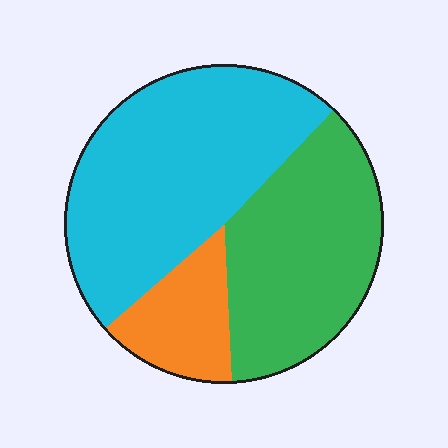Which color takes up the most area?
Cyan, at roughly 50%.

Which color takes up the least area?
Orange, at roughly 15%.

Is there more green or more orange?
Green.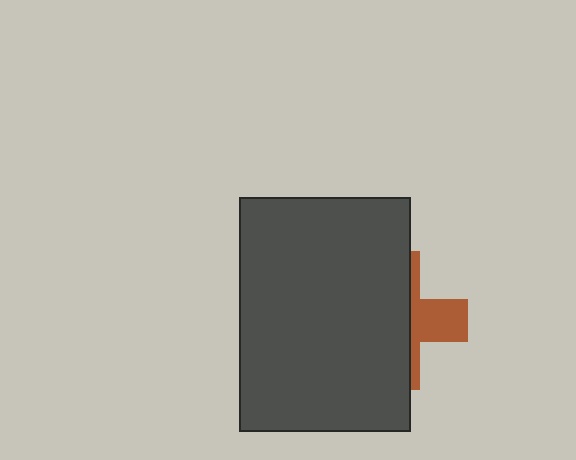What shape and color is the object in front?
The object in front is a dark gray rectangle.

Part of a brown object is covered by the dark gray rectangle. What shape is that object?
It is a cross.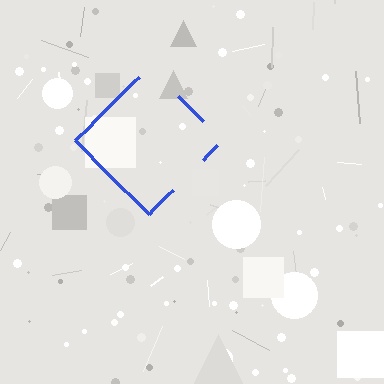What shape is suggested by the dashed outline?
The dashed outline suggests a diamond.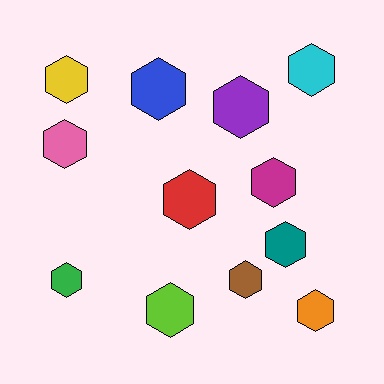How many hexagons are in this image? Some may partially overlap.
There are 12 hexagons.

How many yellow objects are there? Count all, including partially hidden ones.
There is 1 yellow object.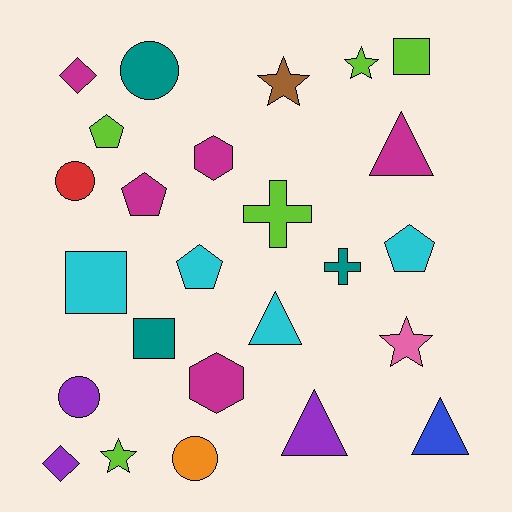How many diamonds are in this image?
There are 2 diamonds.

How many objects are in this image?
There are 25 objects.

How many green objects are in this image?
There are no green objects.